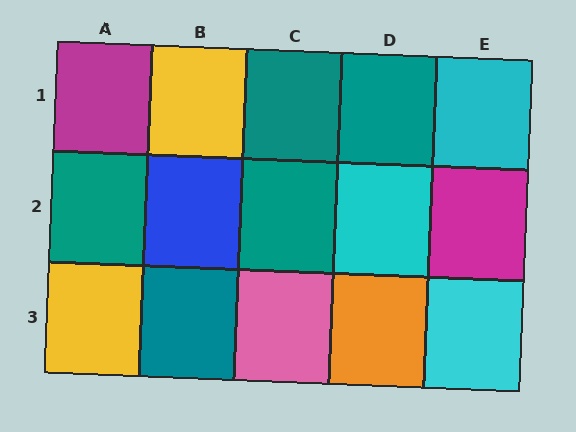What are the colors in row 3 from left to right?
Yellow, teal, pink, orange, cyan.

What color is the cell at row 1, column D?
Teal.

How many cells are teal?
5 cells are teal.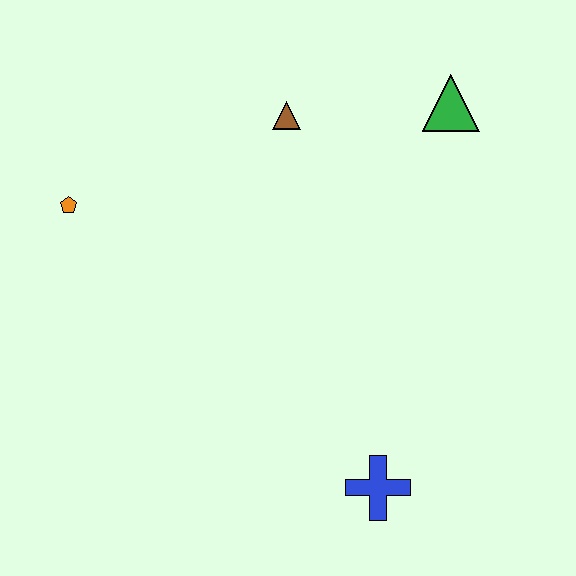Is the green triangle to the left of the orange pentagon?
No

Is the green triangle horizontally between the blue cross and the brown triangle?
No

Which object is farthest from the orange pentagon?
The blue cross is farthest from the orange pentagon.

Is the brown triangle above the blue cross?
Yes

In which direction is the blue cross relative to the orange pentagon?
The blue cross is to the right of the orange pentagon.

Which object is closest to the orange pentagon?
The brown triangle is closest to the orange pentagon.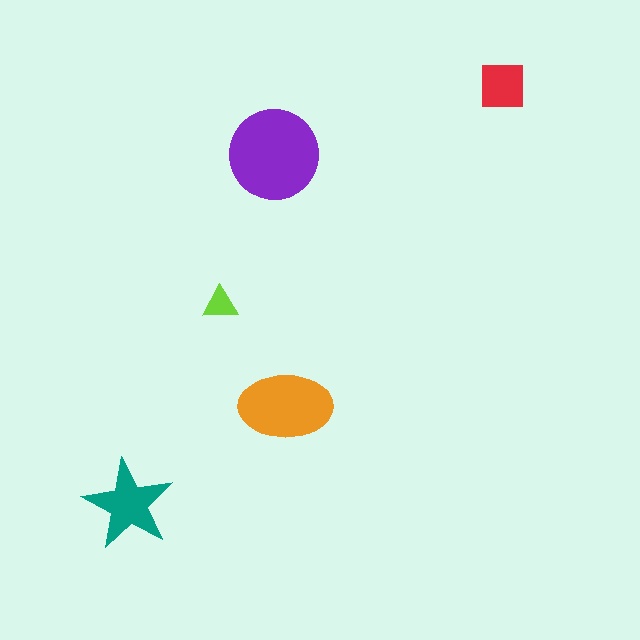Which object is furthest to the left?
The teal star is leftmost.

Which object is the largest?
The purple circle.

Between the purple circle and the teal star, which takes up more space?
The purple circle.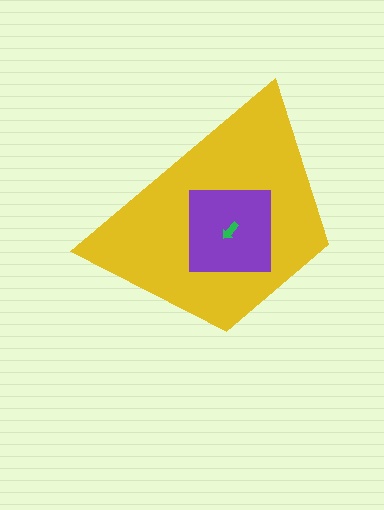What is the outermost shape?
The yellow trapezoid.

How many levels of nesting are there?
3.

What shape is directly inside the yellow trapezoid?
The purple square.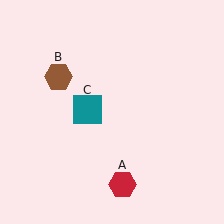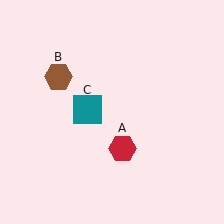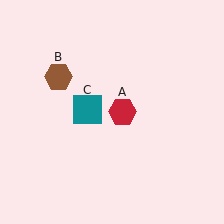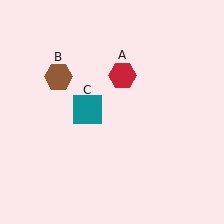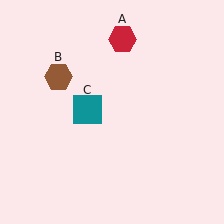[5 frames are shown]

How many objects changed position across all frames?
1 object changed position: red hexagon (object A).